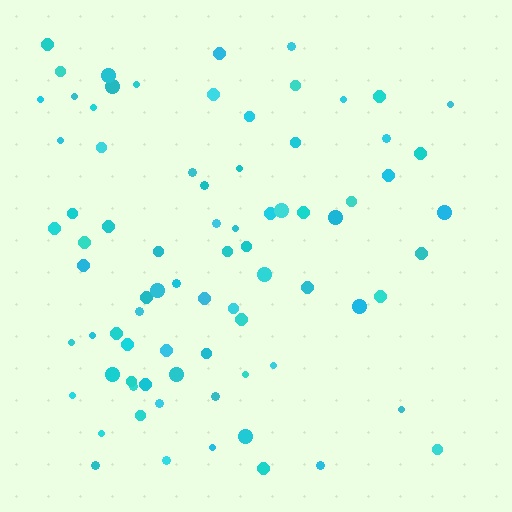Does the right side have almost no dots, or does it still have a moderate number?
Still a moderate number, just noticeably fewer than the left.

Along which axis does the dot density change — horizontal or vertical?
Horizontal.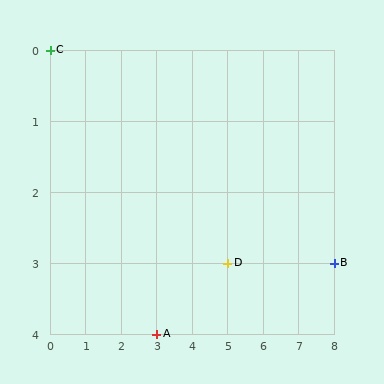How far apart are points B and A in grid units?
Points B and A are 5 columns and 1 row apart (about 5.1 grid units diagonally).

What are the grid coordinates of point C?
Point C is at grid coordinates (0, 0).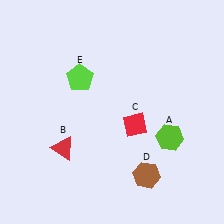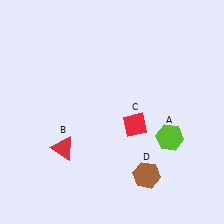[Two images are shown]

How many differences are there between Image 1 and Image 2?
There is 1 difference between the two images.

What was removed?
The lime pentagon (E) was removed in Image 2.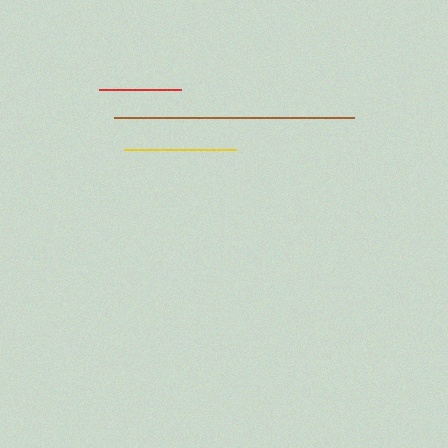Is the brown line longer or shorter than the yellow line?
The brown line is longer than the yellow line.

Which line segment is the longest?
The brown line is the longest at approximately 240 pixels.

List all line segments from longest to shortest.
From longest to shortest: brown, yellow, red.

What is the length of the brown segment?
The brown segment is approximately 240 pixels long.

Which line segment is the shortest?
The red line is the shortest at approximately 82 pixels.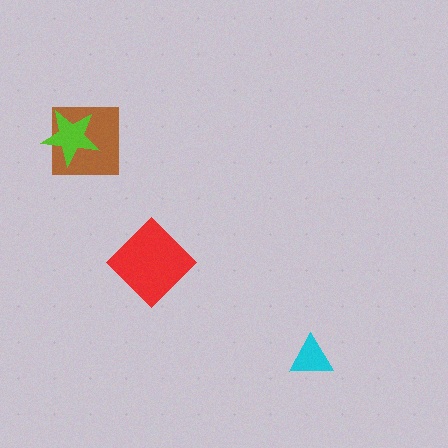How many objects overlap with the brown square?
1 object overlaps with the brown square.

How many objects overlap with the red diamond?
0 objects overlap with the red diamond.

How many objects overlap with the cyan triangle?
0 objects overlap with the cyan triangle.